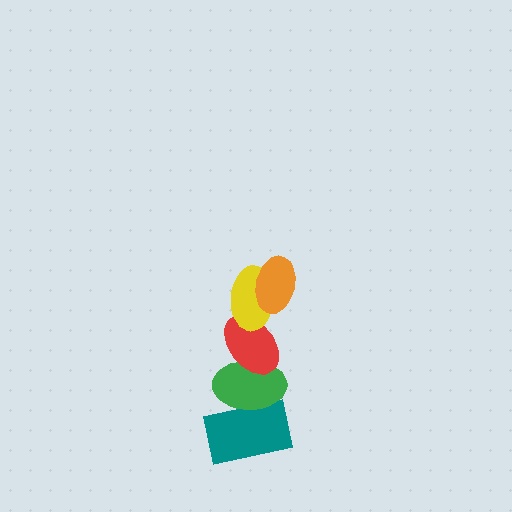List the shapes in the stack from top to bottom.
From top to bottom: the orange ellipse, the yellow ellipse, the red ellipse, the green ellipse, the teal rectangle.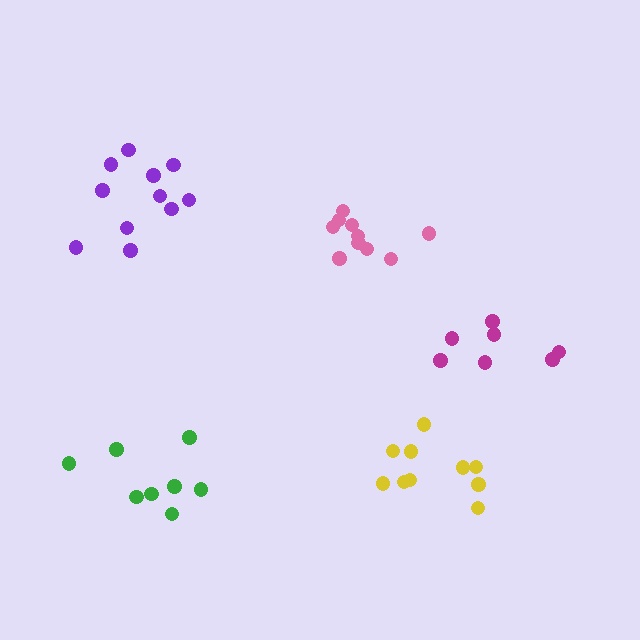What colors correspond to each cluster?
The clusters are colored: green, pink, yellow, magenta, purple.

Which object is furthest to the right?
The magenta cluster is rightmost.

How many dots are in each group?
Group 1: 8 dots, Group 2: 10 dots, Group 3: 10 dots, Group 4: 7 dots, Group 5: 11 dots (46 total).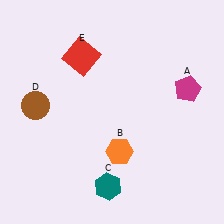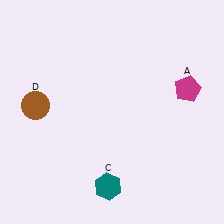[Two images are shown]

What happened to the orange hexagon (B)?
The orange hexagon (B) was removed in Image 2. It was in the bottom-right area of Image 1.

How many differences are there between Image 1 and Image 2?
There are 2 differences between the two images.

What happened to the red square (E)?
The red square (E) was removed in Image 2. It was in the top-left area of Image 1.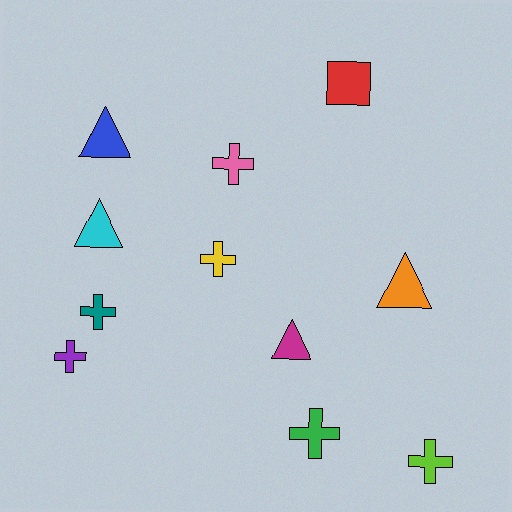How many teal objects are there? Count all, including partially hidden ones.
There is 1 teal object.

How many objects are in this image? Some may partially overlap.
There are 11 objects.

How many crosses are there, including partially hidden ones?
There are 6 crosses.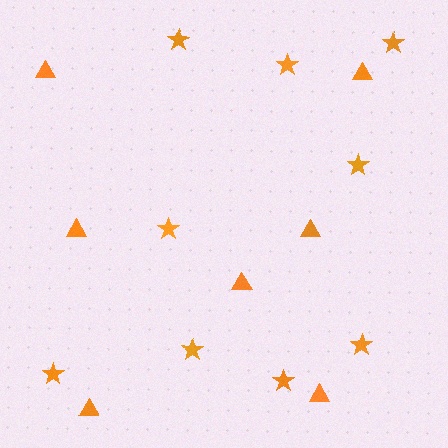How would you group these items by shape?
There are 2 groups: one group of stars (9) and one group of triangles (7).